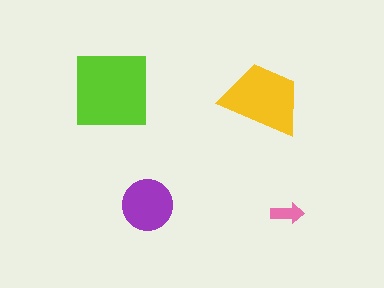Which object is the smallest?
The pink arrow.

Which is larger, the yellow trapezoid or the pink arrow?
The yellow trapezoid.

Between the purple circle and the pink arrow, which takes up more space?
The purple circle.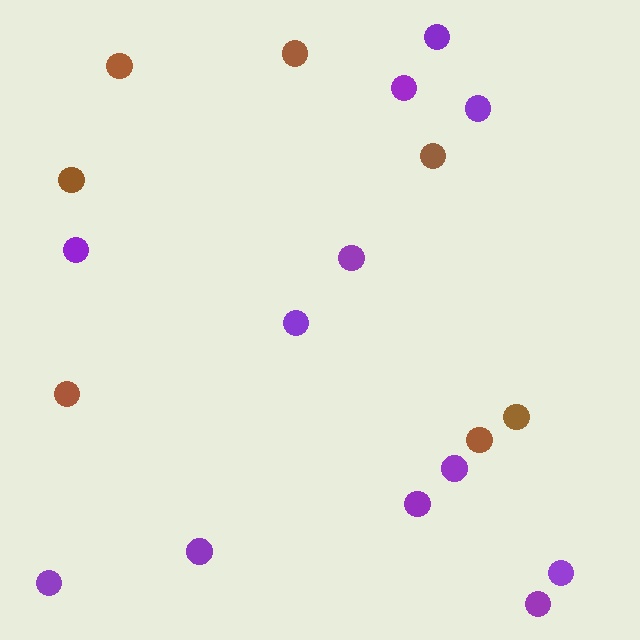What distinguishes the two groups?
There are 2 groups: one group of brown circles (7) and one group of purple circles (12).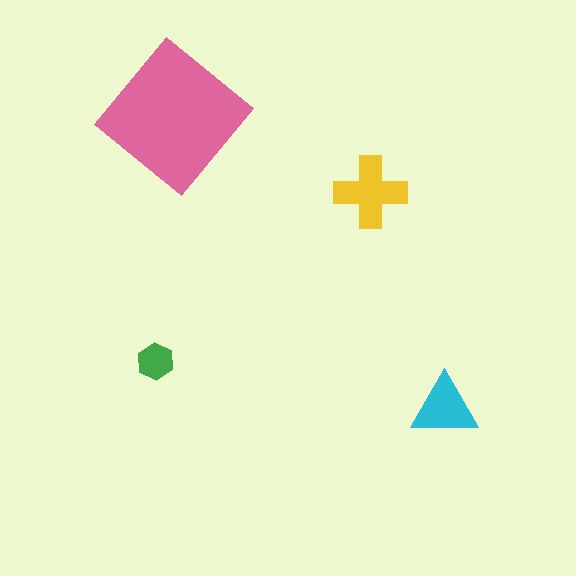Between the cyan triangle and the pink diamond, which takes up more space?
The pink diamond.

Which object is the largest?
The pink diamond.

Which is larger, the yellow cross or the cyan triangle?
The yellow cross.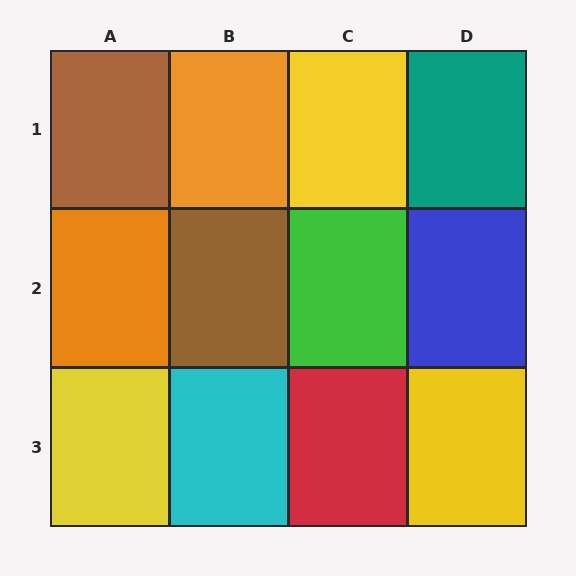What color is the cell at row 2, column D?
Blue.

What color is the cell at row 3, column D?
Yellow.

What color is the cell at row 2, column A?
Orange.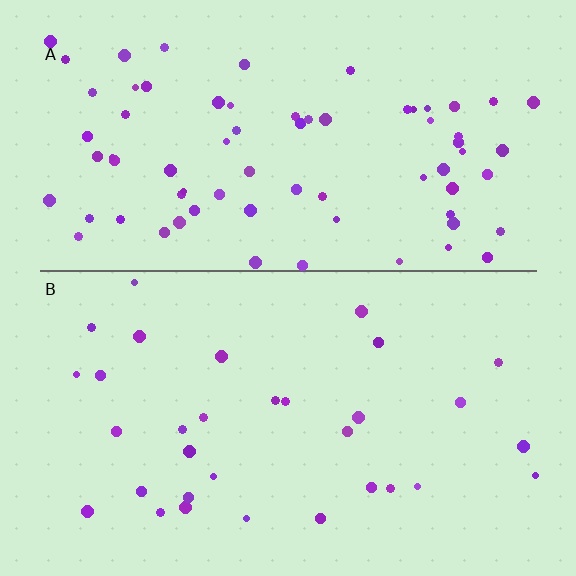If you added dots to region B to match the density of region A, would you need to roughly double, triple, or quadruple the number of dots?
Approximately double.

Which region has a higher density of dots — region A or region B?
A (the top).